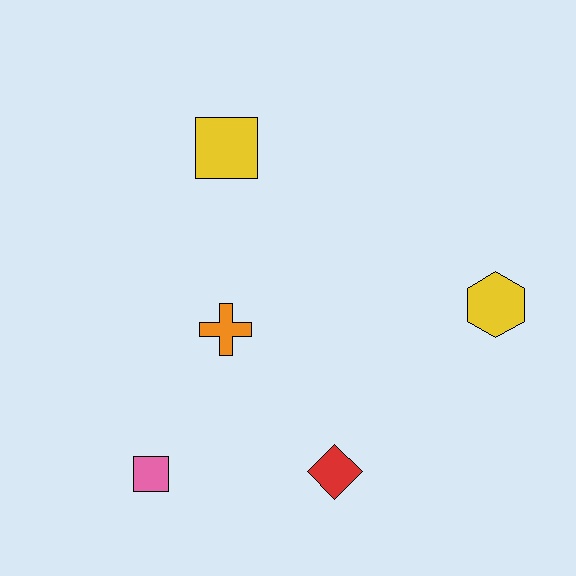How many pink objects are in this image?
There is 1 pink object.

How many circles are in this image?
There are no circles.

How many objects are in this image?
There are 5 objects.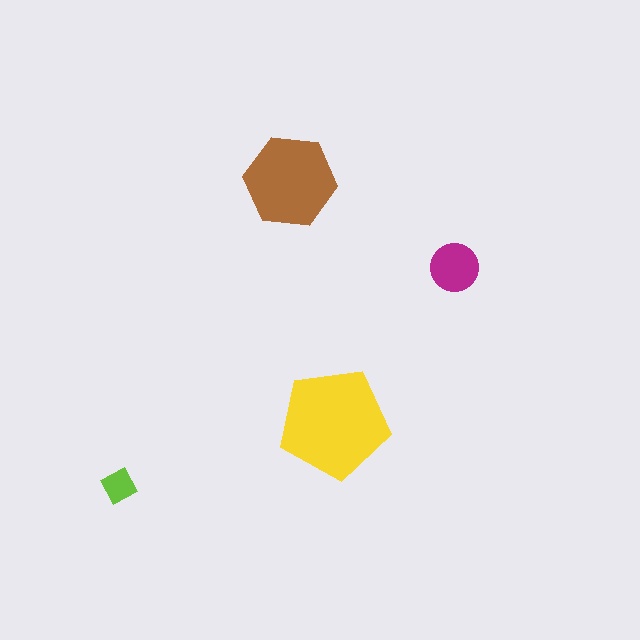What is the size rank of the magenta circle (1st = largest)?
3rd.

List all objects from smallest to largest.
The lime square, the magenta circle, the brown hexagon, the yellow pentagon.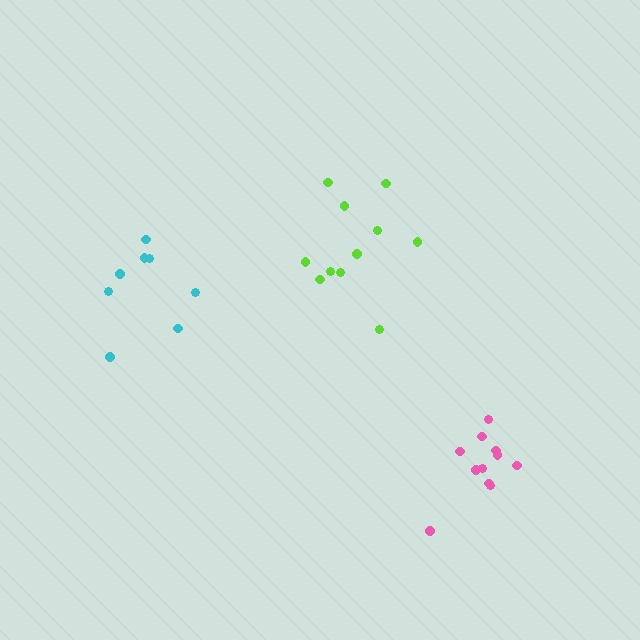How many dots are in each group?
Group 1: 8 dots, Group 2: 11 dots, Group 3: 11 dots (30 total).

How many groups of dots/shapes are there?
There are 3 groups.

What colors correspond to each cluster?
The clusters are colored: cyan, lime, pink.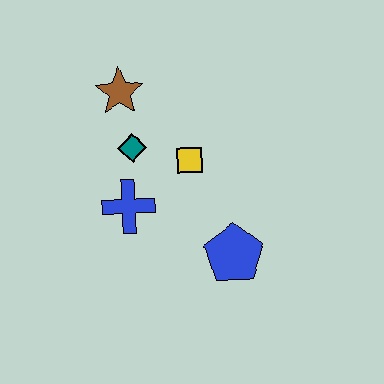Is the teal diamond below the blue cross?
No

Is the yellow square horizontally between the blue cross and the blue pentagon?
Yes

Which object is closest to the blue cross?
The teal diamond is closest to the blue cross.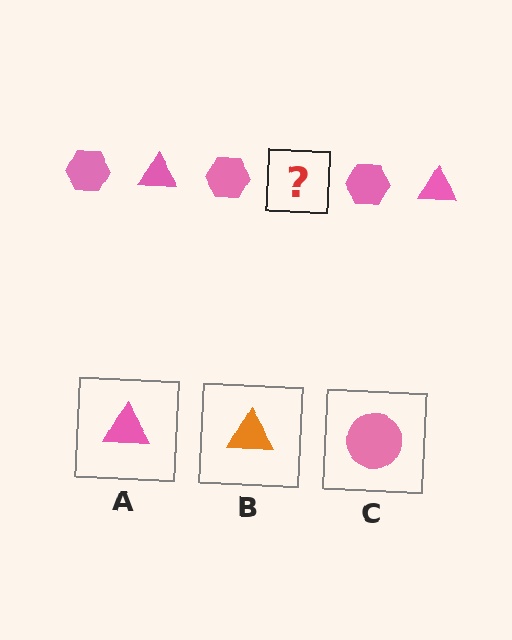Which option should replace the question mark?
Option A.